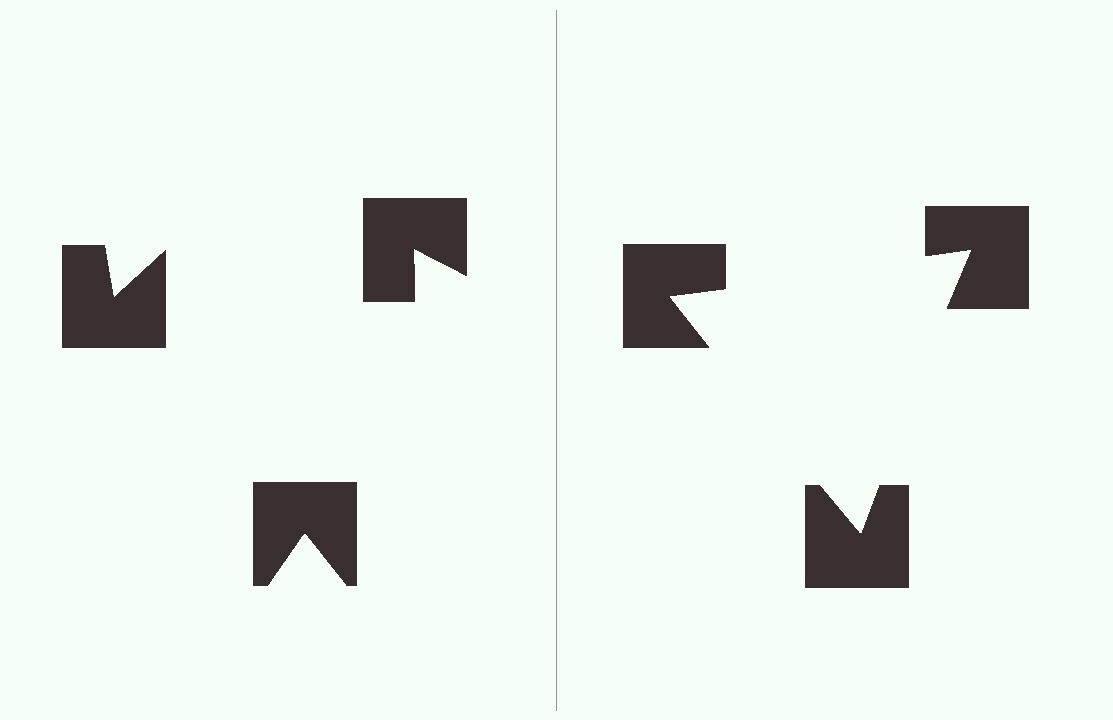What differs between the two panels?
The notched squares are positioned identically on both sides; only the wedge orientations differ. On the right they align to a triangle; on the left they are misaligned.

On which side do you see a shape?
An illusory triangle appears on the right side. On the left side the wedge cuts are rotated, so no coherent shape forms.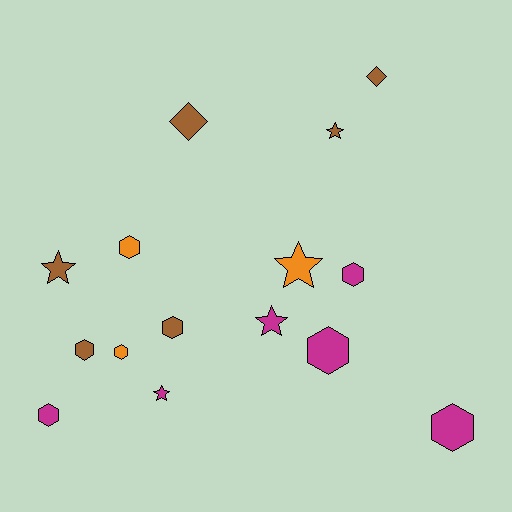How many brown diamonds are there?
There are 2 brown diamonds.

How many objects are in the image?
There are 15 objects.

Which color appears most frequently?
Brown, with 6 objects.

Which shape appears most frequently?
Hexagon, with 8 objects.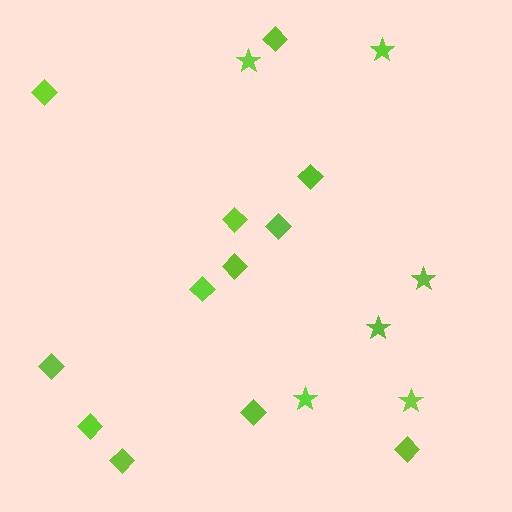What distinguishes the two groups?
There are 2 groups: one group of stars (6) and one group of diamonds (12).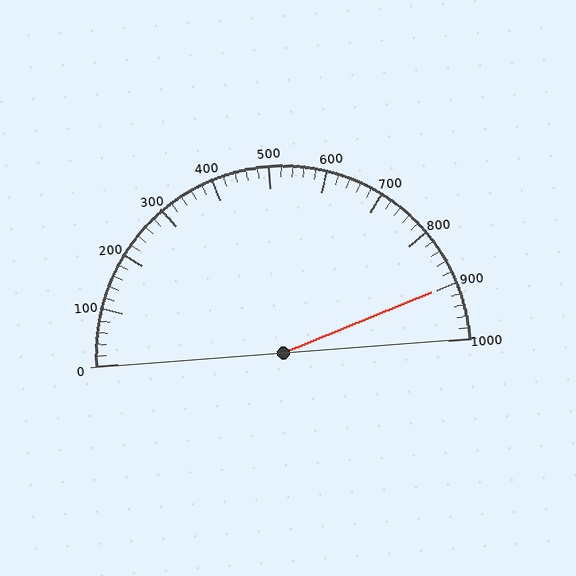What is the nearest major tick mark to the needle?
The nearest major tick mark is 900.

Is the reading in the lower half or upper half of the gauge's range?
The reading is in the upper half of the range (0 to 1000).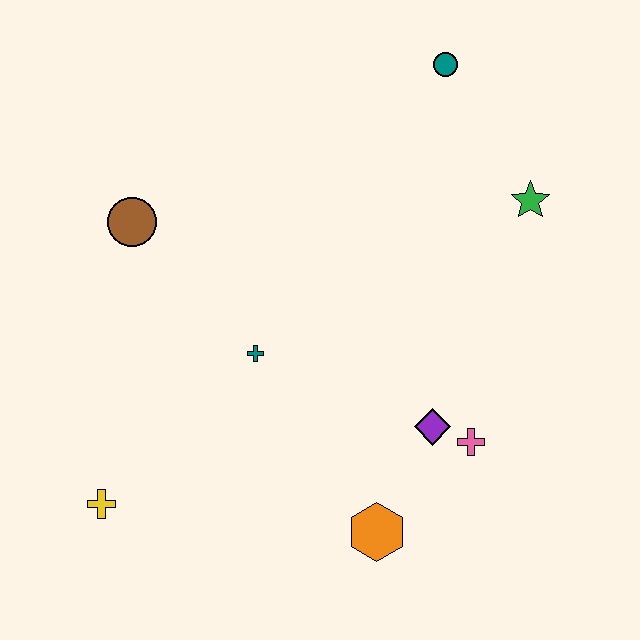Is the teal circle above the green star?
Yes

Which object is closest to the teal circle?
The green star is closest to the teal circle.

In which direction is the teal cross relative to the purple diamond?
The teal cross is to the left of the purple diamond.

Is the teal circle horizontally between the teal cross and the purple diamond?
No